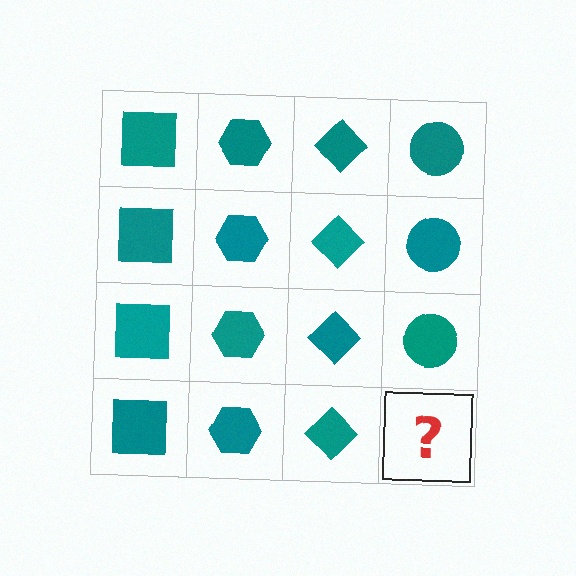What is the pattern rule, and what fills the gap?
The rule is that each column has a consistent shape. The gap should be filled with a teal circle.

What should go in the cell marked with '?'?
The missing cell should contain a teal circle.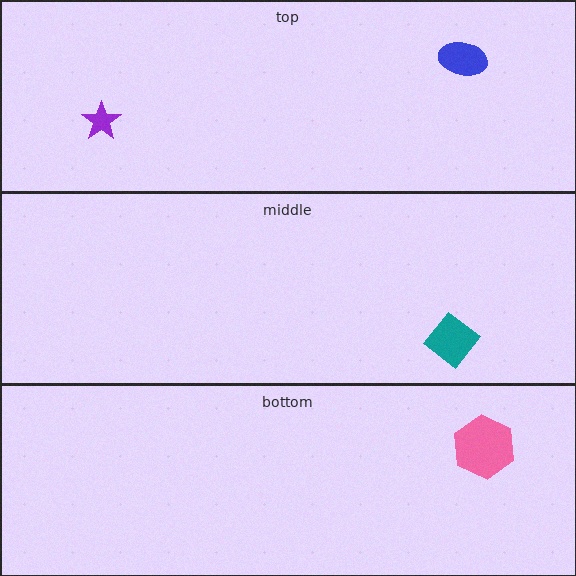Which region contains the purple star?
The top region.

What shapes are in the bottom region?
The pink hexagon.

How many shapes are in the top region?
2.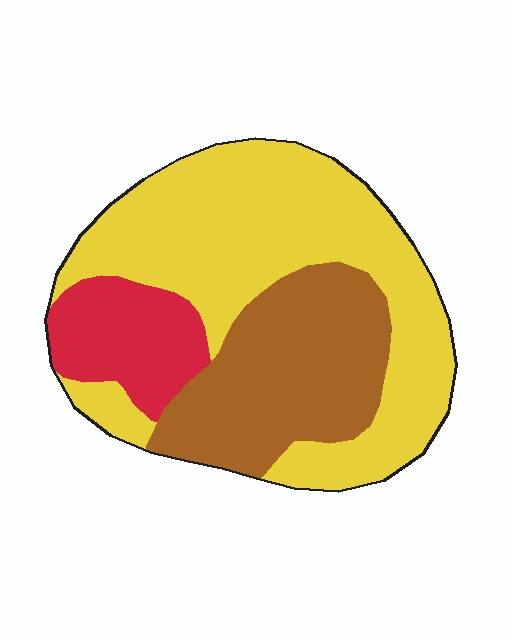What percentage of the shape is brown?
Brown covers about 30% of the shape.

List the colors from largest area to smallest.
From largest to smallest: yellow, brown, red.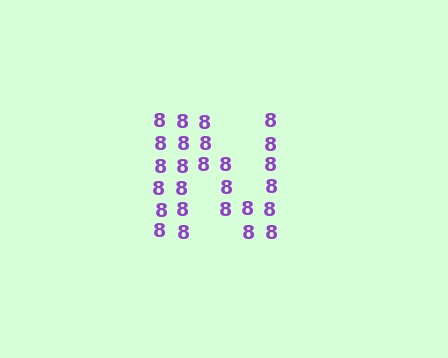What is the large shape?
The large shape is the letter N.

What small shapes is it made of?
It is made of small digit 8's.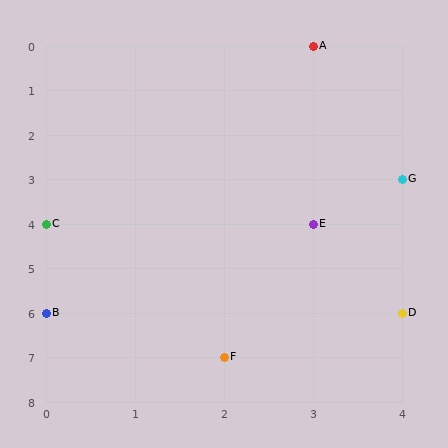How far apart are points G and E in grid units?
Points G and E are 1 column and 1 row apart (about 1.4 grid units diagonally).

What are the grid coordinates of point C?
Point C is at grid coordinates (0, 4).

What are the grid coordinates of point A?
Point A is at grid coordinates (3, 0).